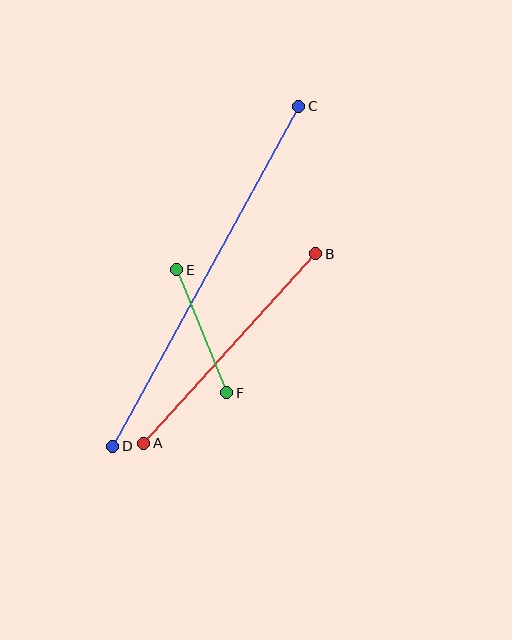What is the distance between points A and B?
The distance is approximately 256 pixels.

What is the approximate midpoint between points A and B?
The midpoint is at approximately (230, 348) pixels.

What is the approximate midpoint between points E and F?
The midpoint is at approximately (202, 331) pixels.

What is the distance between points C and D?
The distance is approximately 387 pixels.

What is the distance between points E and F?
The distance is approximately 133 pixels.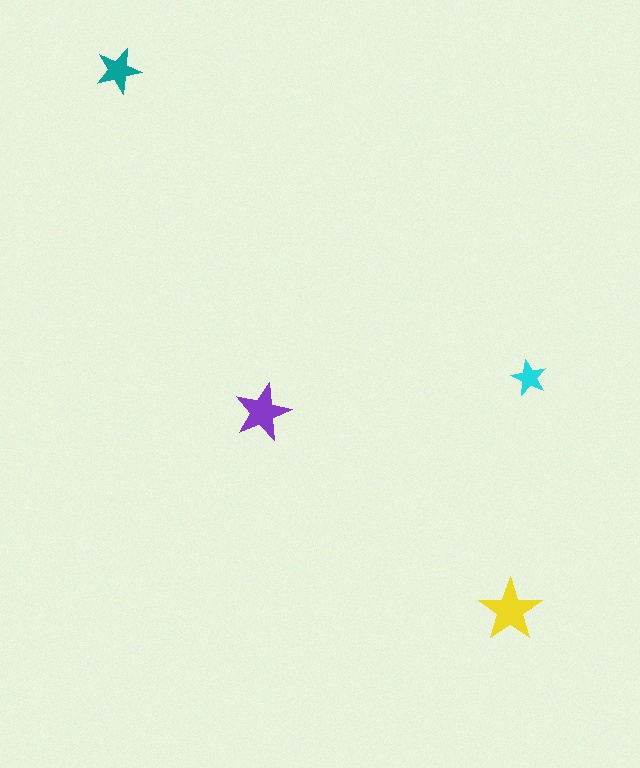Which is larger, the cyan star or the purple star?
The purple one.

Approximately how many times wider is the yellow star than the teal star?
About 1.5 times wider.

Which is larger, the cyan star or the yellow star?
The yellow one.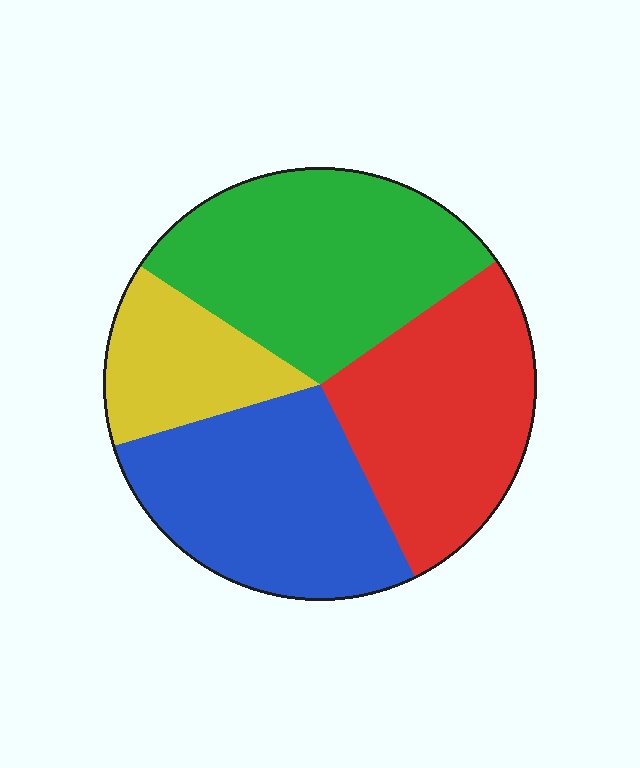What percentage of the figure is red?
Red takes up between a quarter and a half of the figure.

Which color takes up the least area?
Yellow, at roughly 15%.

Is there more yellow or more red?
Red.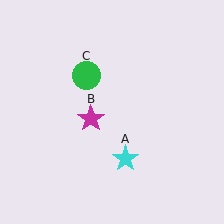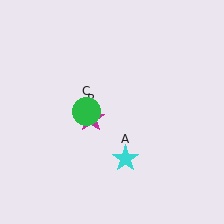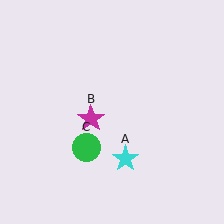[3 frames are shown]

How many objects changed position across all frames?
1 object changed position: green circle (object C).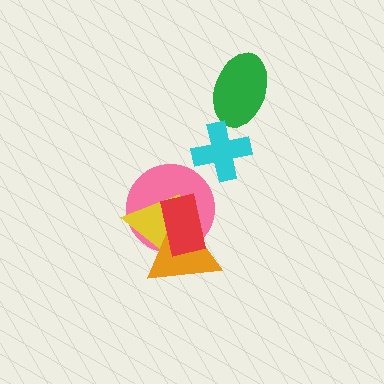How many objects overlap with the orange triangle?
3 objects overlap with the orange triangle.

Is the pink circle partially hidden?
Yes, it is partially covered by another shape.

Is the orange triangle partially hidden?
Yes, it is partially covered by another shape.